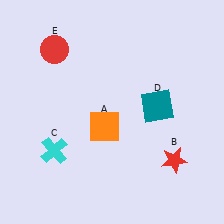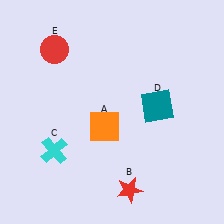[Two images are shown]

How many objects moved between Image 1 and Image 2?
1 object moved between the two images.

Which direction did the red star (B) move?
The red star (B) moved left.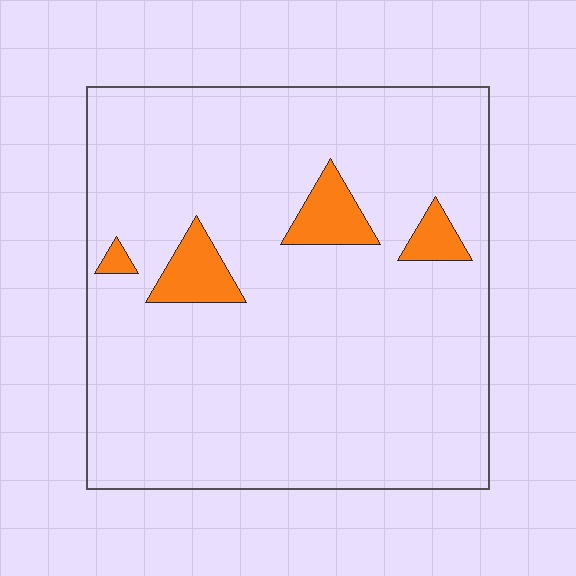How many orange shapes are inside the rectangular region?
4.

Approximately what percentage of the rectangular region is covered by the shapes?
Approximately 10%.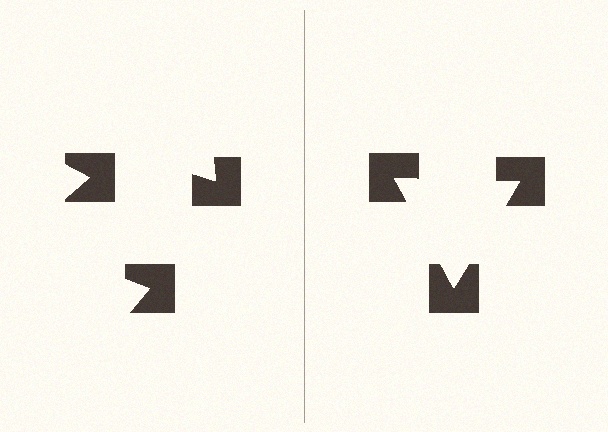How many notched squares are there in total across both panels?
6 — 3 on each side.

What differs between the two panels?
The notched squares are positioned identically on both sides; only the wedge orientations differ. On the right they align to a triangle; on the left they are misaligned.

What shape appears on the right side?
An illusory triangle.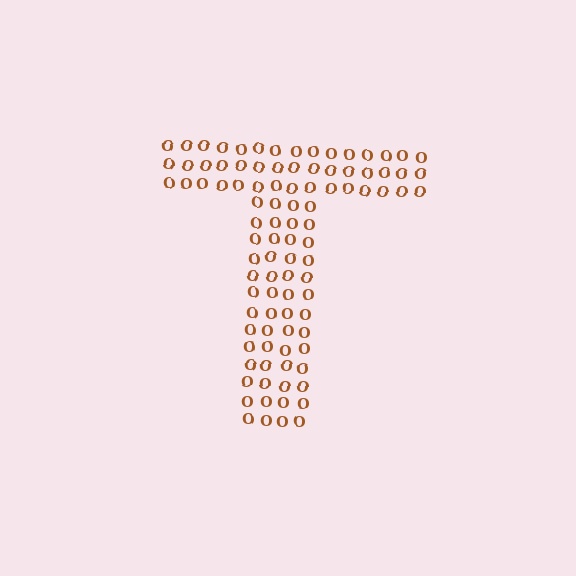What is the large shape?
The large shape is the letter T.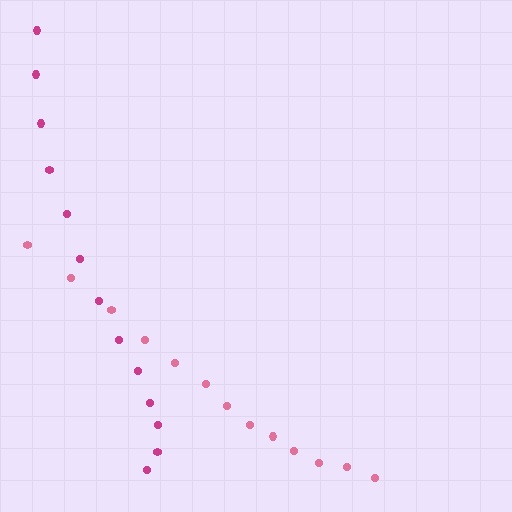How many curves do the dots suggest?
There are 2 distinct paths.